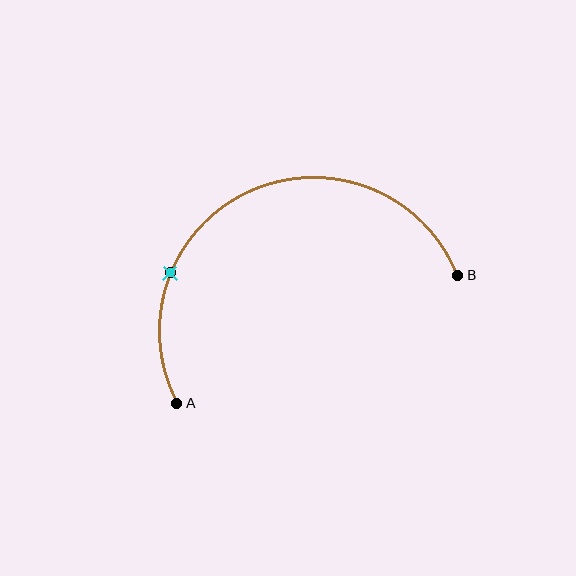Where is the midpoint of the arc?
The arc midpoint is the point on the curve farthest from the straight line joining A and B. It sits above that line.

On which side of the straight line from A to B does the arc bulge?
The arc bulges above the straight line connecting A and B.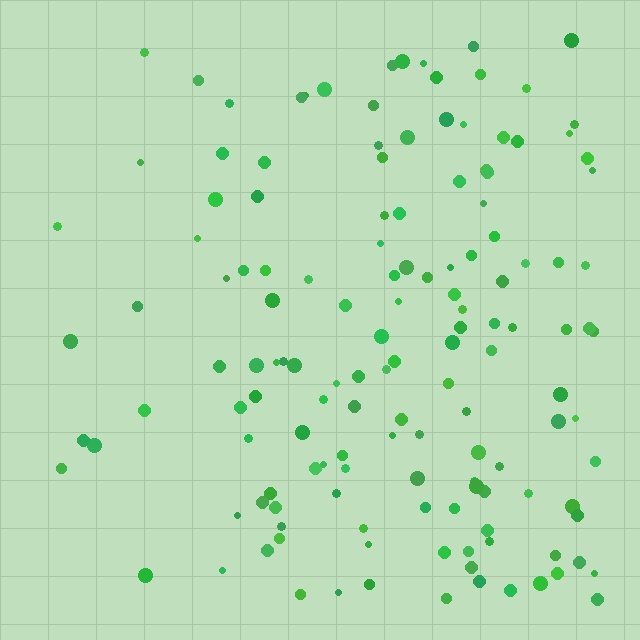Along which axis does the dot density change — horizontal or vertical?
Horizontal.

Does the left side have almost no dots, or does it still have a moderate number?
Still a moderate number, just noticeably fewer than the right.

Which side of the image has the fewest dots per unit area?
The left.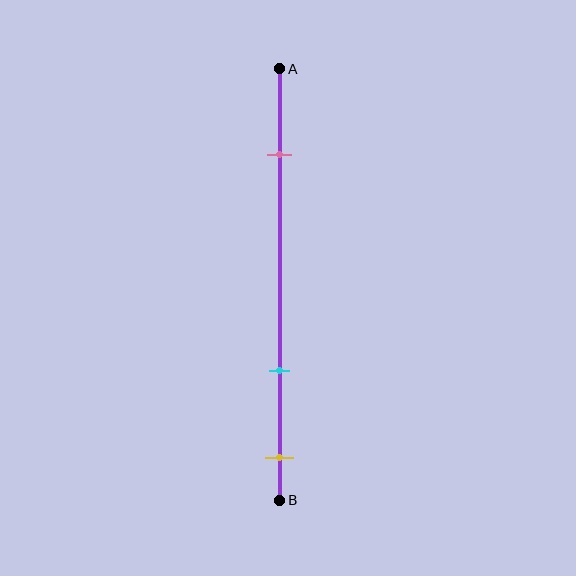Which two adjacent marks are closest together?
The cyan and yellow marks are the closest adjacent pair.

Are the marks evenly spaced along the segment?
No, the marks are not evenly spaced.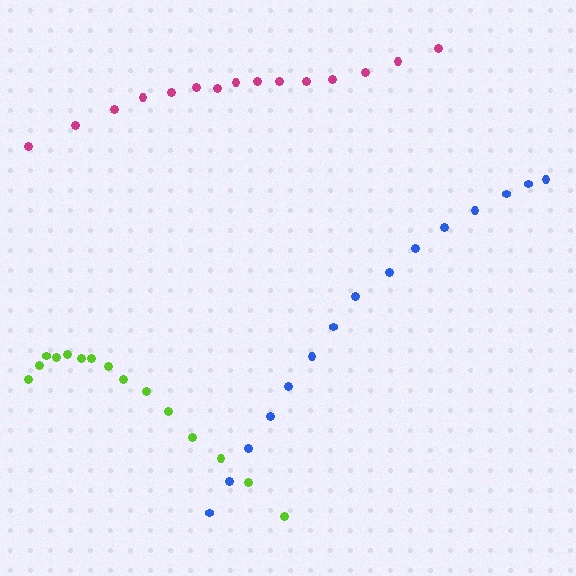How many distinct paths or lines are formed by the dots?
There are 3 distinct paths.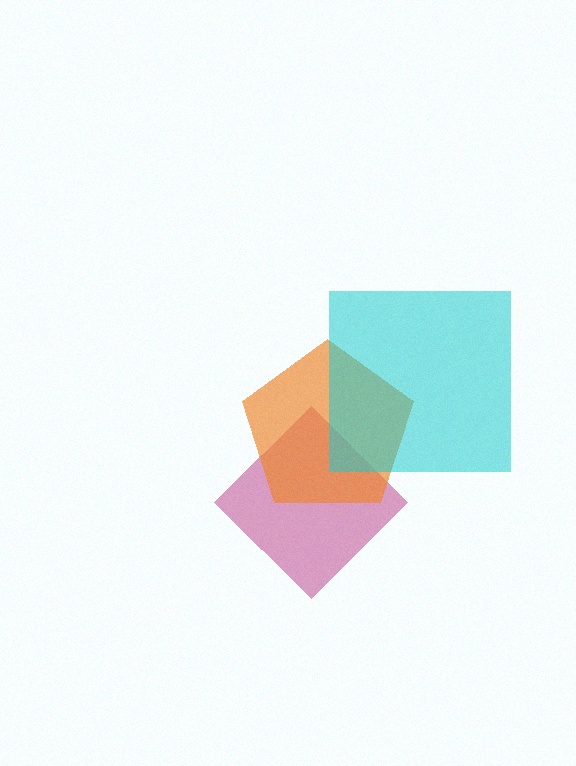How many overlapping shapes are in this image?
There are 3 overlapping shapes in the image.